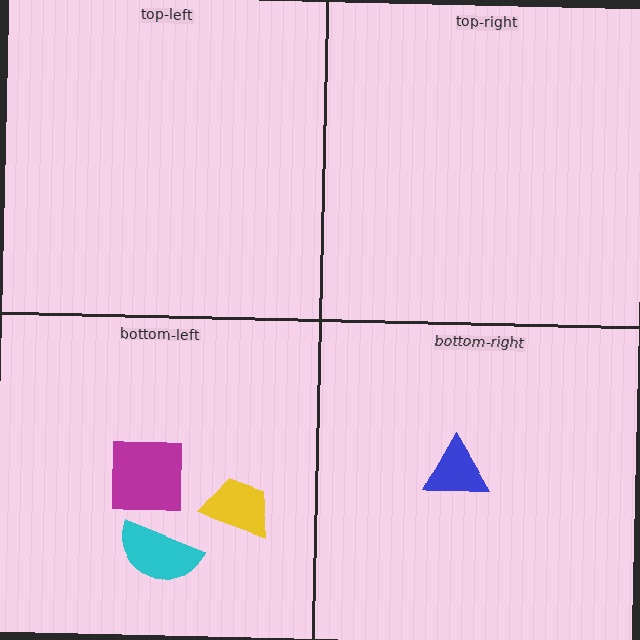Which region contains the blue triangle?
The bottom-right region.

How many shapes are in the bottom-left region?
3.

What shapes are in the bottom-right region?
The blue triangle.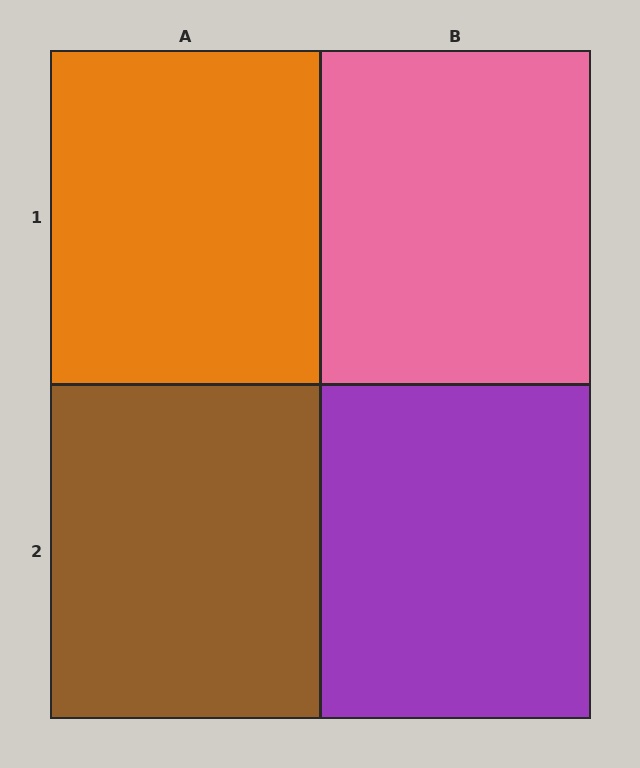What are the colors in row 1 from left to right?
Orange, pink.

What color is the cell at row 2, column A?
Brown.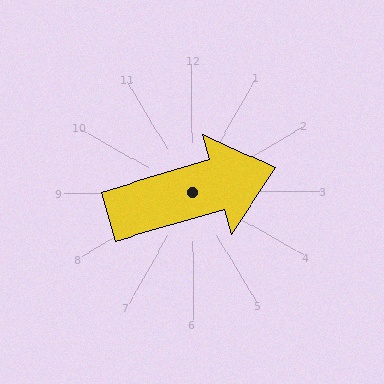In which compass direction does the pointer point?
East.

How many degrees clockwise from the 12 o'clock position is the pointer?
Approximately 74 degrees.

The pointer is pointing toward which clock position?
Roughly 2 o'clock.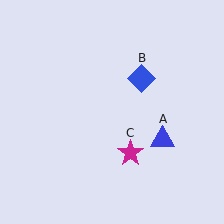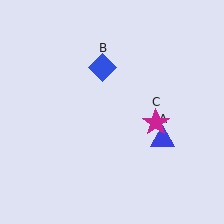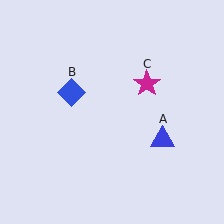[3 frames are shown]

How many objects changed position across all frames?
2 objects changed position: blue diamond (object B), magenta star (object C).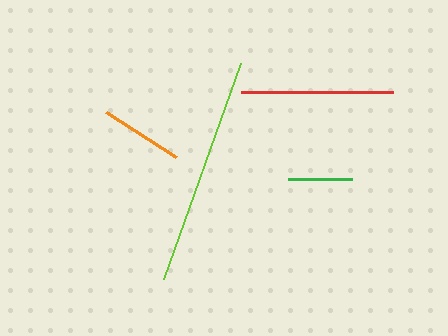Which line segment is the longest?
The lime line is the longest at approximately 229 pixels.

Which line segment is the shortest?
The green line is the shortest at approximately 64 pixels.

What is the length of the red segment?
The red segment is approximately 151 pixels long.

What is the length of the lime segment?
The lime segment is approximately 229 pixels long.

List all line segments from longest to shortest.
From longest to shortest: lime, red, orange, green.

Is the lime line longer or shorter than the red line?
The lime line is longer than the red line.